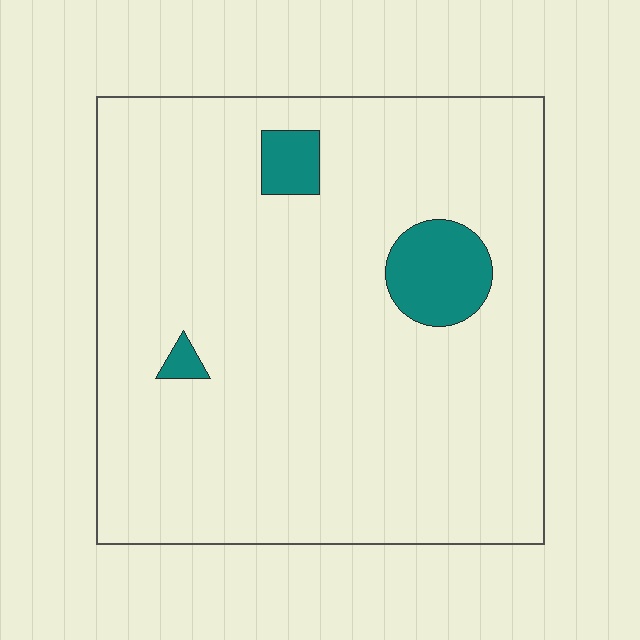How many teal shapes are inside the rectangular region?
3.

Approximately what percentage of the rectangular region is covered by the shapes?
Approximately 5%.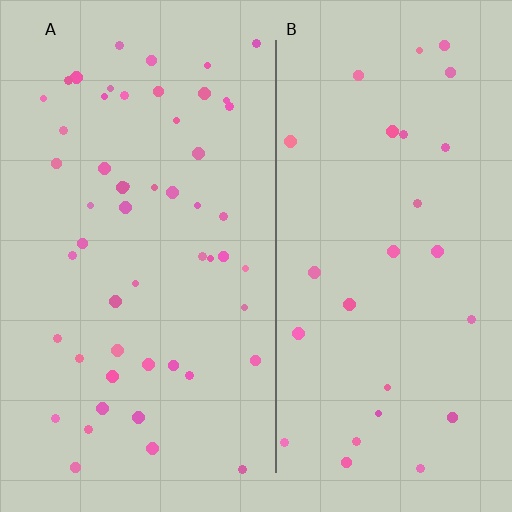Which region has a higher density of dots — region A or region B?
A (the left).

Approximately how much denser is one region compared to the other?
Approximately 1.9× — region A over region B.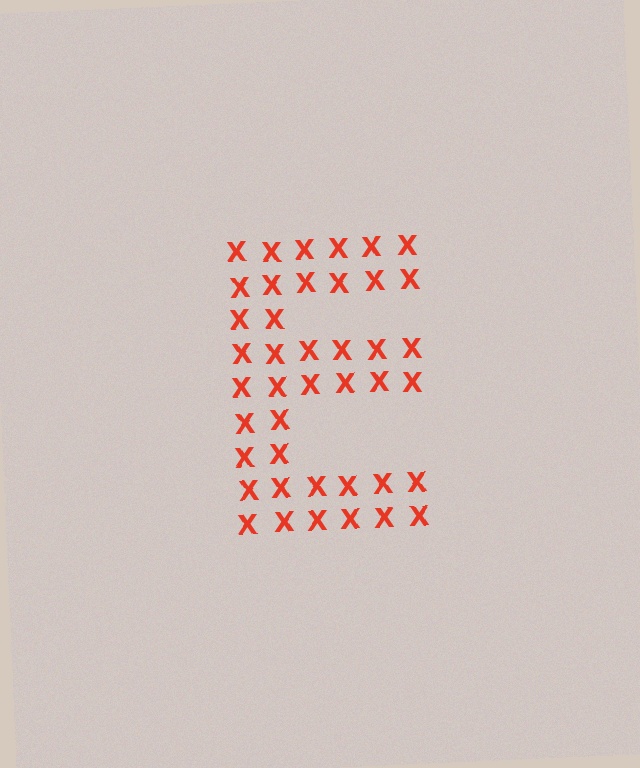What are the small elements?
The small elements are letter X's.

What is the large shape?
The large shape is the letter E.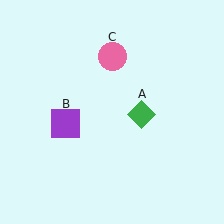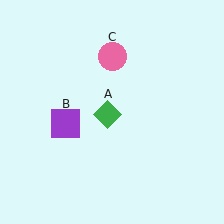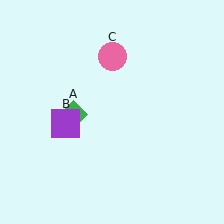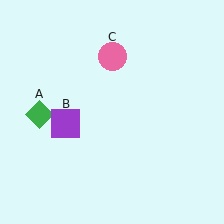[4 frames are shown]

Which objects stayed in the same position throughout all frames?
Purple square (object B) and pink circle (object C) remained stationary.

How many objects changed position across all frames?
1 object changed position: green diamond (object A).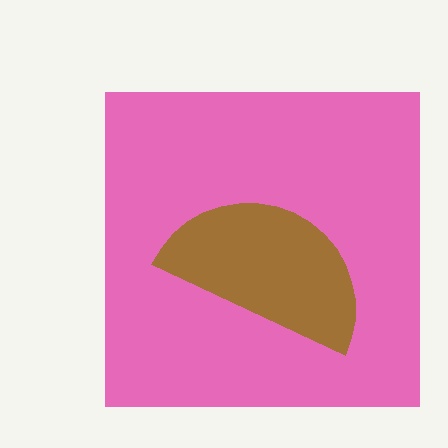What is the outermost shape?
The pink square.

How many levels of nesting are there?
2.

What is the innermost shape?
The brown semicircle.